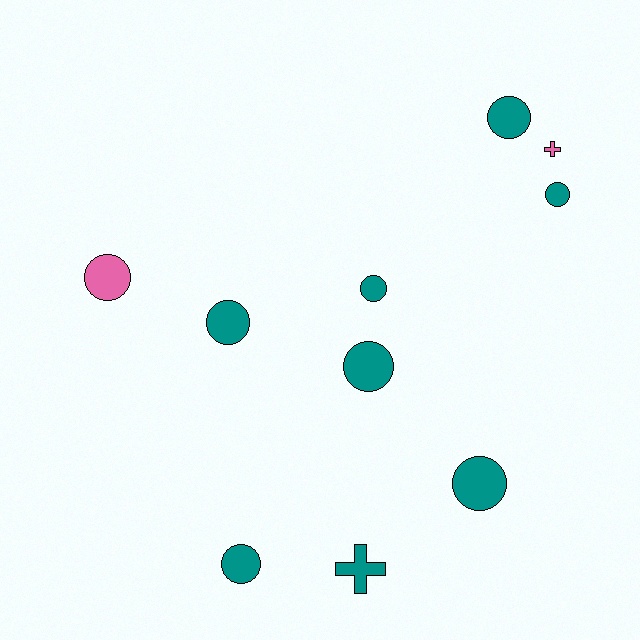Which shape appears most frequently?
Circle, with 8 objects.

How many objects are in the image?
There are 10 objects.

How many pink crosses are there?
There is 1 pink cross.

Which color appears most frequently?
Teal, with 8 objects.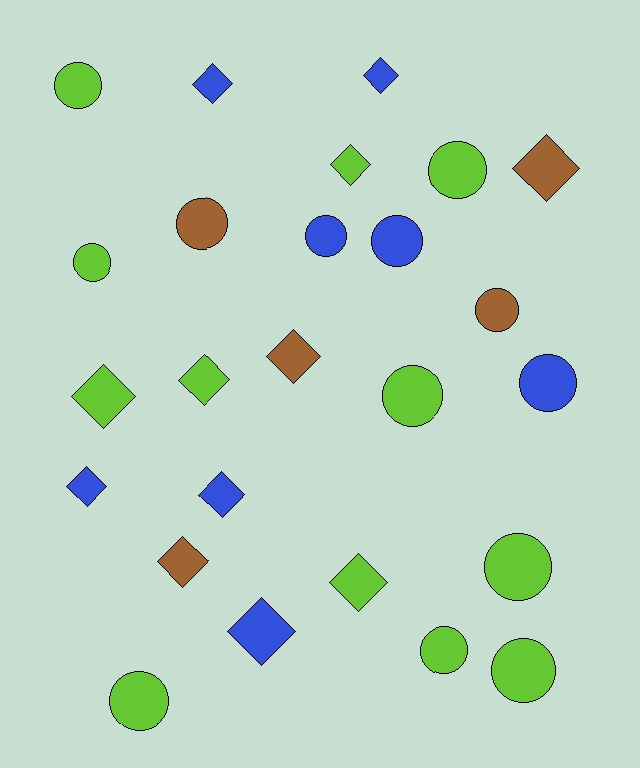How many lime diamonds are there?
There are 4 lime diamonds.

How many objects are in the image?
There are 25 objects.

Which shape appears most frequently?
Circle, with 13 objects.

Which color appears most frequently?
Lime, with 12 objects.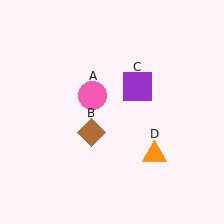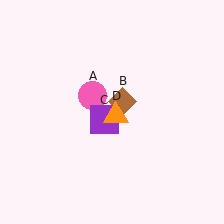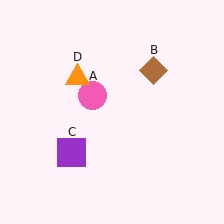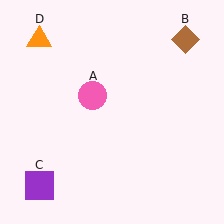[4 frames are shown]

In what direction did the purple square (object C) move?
The purple square (object C) moved down and to the left.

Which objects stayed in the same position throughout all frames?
Pink circle (object A) remained stationary.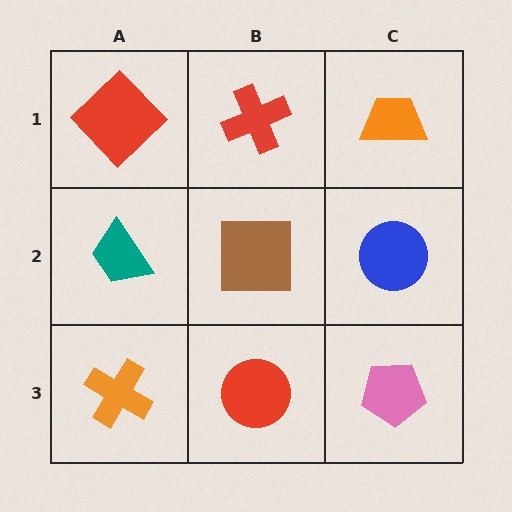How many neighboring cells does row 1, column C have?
2.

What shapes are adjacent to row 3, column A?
A teal trapezoid (row 2, column A), a red circle (row 3, column B).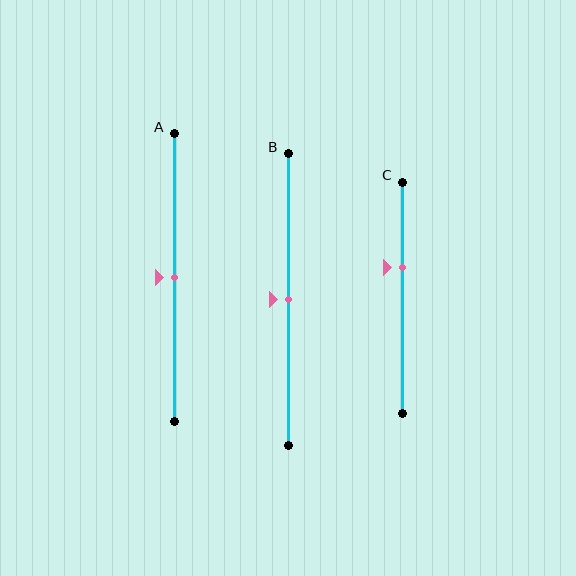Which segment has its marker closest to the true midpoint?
Segment A has its marker closest to the true midpoint.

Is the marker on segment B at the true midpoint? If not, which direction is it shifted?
Yes, the marker on segment B is at the true midpoint.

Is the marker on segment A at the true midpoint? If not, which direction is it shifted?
Yes, the marker on segment A is at the true midpoint.